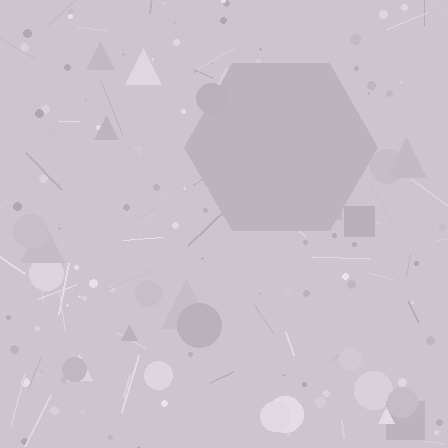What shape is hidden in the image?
A hexagon is hidden in the image.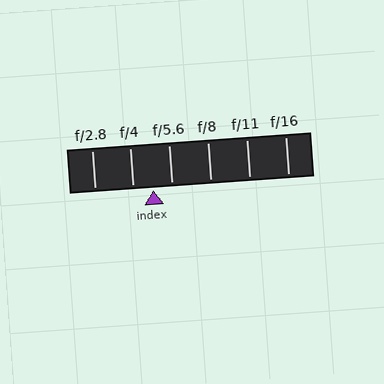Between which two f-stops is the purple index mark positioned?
The index mark is between f/4 and f/5.6.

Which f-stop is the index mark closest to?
The index mark is closest to f/4.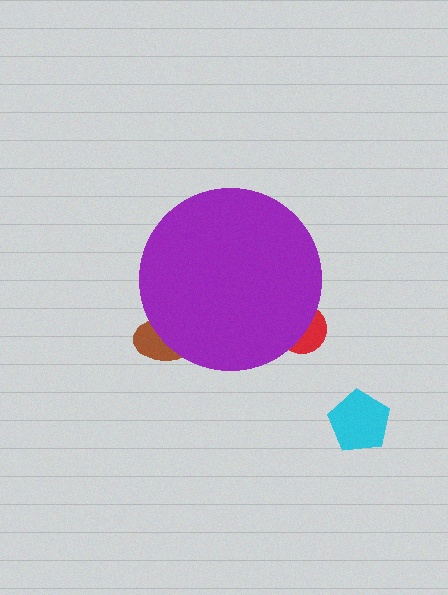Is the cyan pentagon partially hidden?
No, the cyan pentagon is fully visible.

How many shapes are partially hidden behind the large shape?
2 shapes are partially hidden.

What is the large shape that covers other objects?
A purple circle.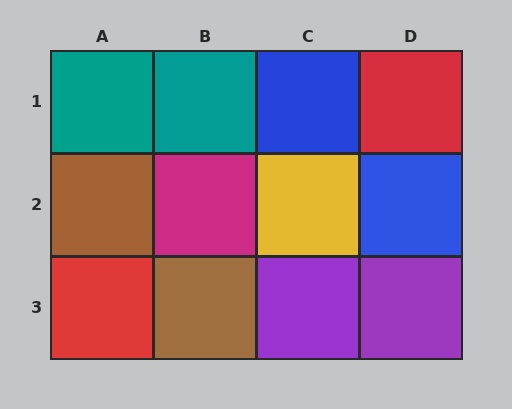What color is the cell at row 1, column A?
Teal.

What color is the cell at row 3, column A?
Red.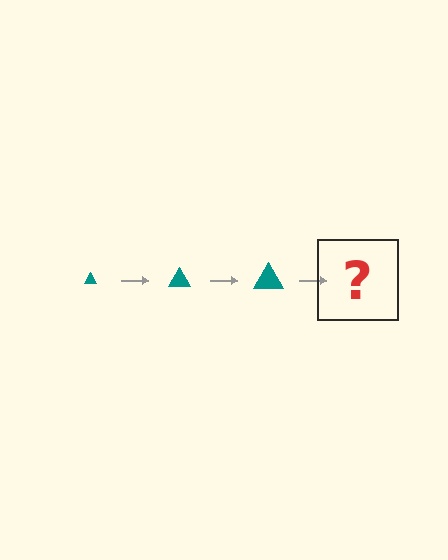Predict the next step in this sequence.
The next step is a teal triangle, larger than the previous one.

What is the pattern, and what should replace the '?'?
The pattern is that the triangle gets progressively larger each step. The '?' should be a teal triangle, larger than the previous one.